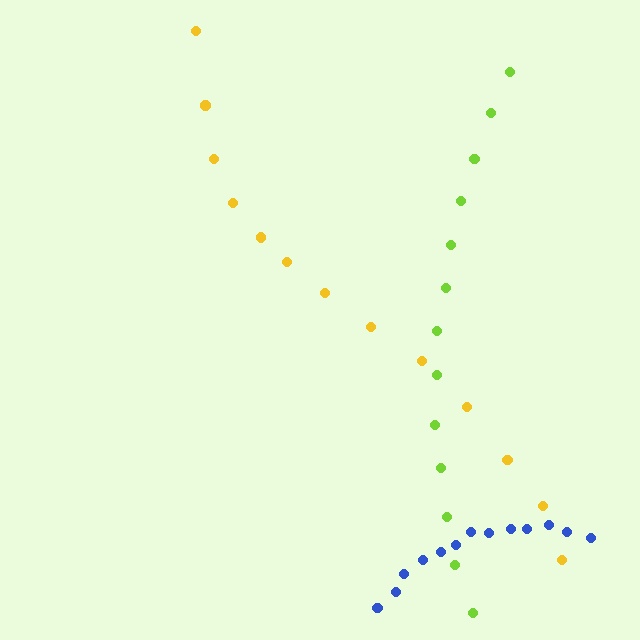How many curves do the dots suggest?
There are 3 distinct paths.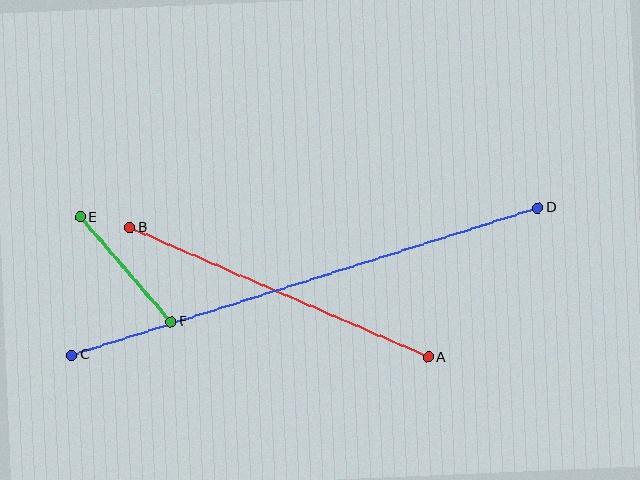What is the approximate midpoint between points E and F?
The midpoint is at approximately (126, 269) pixels.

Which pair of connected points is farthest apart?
Points C and D are farthest apart.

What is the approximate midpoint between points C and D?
The midpoint is at approximately (305, 281) pixels.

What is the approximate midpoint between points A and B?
The midpoint is at approximately (279, 292) pixels.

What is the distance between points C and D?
The distance is approximately 489 pixels.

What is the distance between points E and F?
The distance is approximately 139 pixels.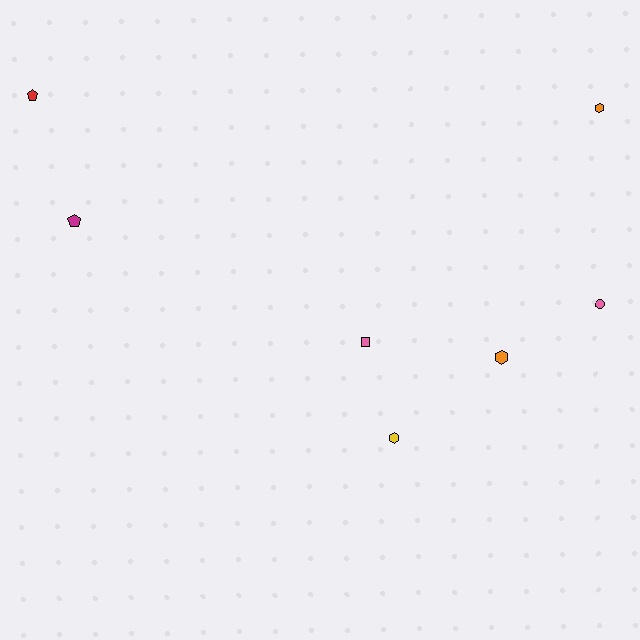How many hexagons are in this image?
There are 3 hexagons.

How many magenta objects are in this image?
There is 1 magenta object.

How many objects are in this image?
There are 7 objects.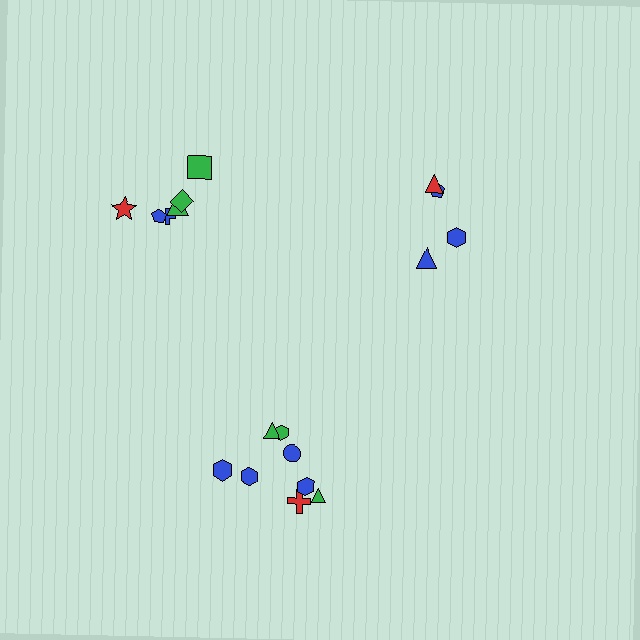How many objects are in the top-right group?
There are 4 objects.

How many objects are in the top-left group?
There are 6 objects.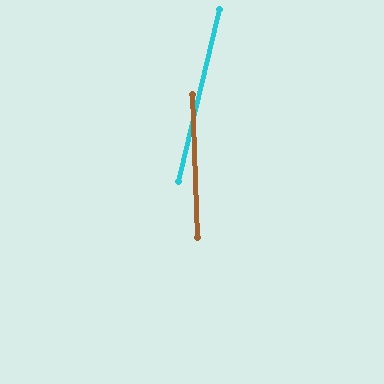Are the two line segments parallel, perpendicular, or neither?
Neither parallel nor perpendicular — they differ by about 16°.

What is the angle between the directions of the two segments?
Approximately 16 degrees.